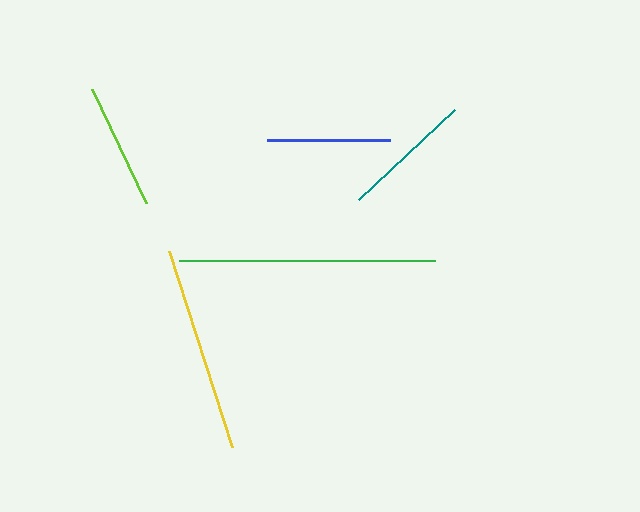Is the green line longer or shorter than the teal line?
The green line is longer than the teal line.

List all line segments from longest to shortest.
From longest to shortest: green, yellow, teal, lime, blue.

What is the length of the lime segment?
The lime segment is approximately 126 pixels long.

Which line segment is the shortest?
The blue line is the shortest at approximately 124 pixels.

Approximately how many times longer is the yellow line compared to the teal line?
The yellow line is approximately 1.6 times the length of the teal line.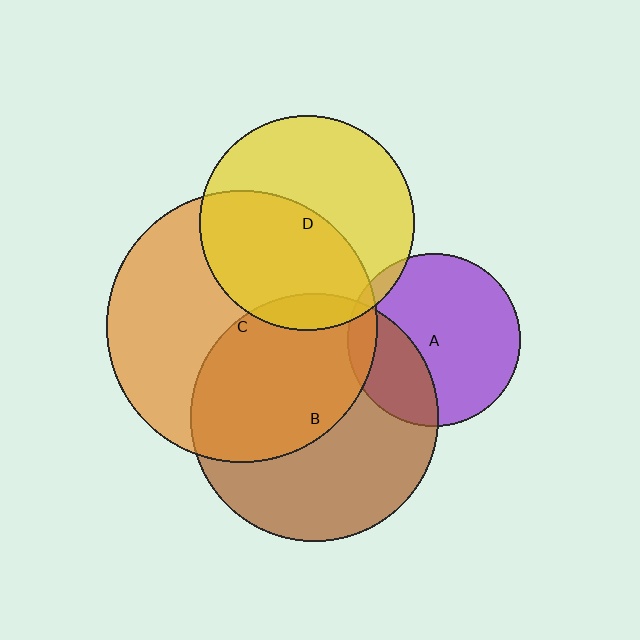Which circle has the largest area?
Circle C (orange).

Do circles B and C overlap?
Yes.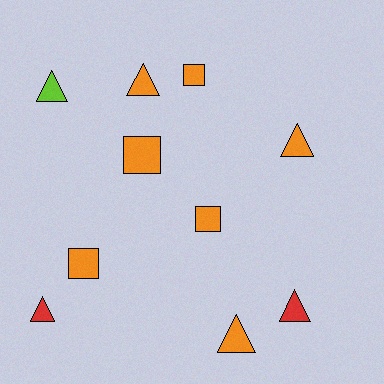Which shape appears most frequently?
Triangle, with 6 objects.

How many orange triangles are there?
There are 3 orange triangles.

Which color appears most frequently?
Orange, with 7 objects.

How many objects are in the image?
There are 10 objects.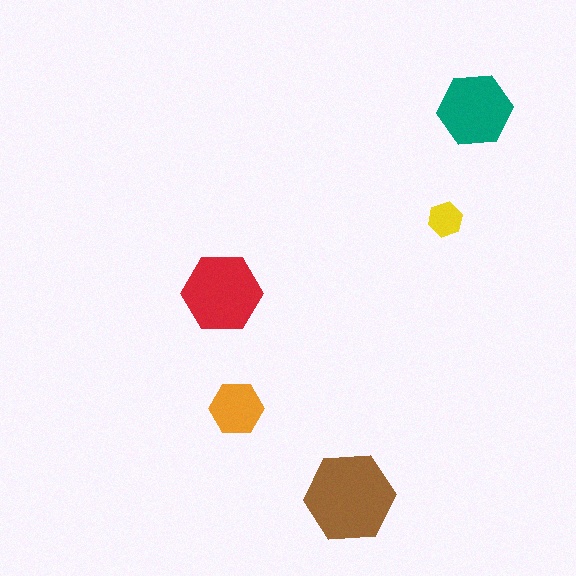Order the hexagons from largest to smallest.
the brown one, the red one, the teal one, the orange one, the yellow one.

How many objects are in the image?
There are 5 objects in the image.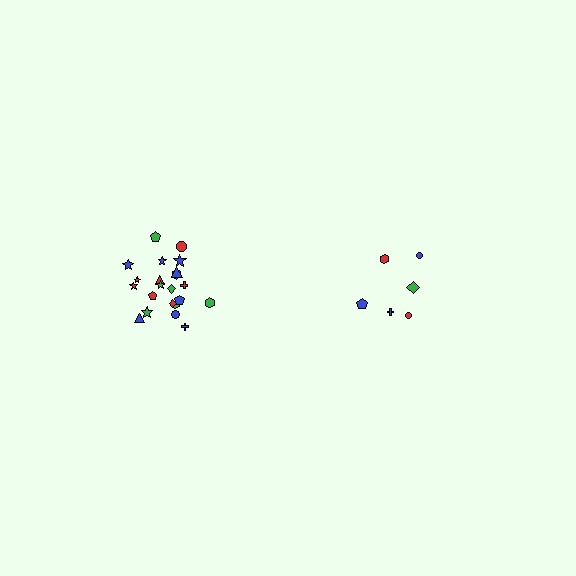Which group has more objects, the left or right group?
The left group.